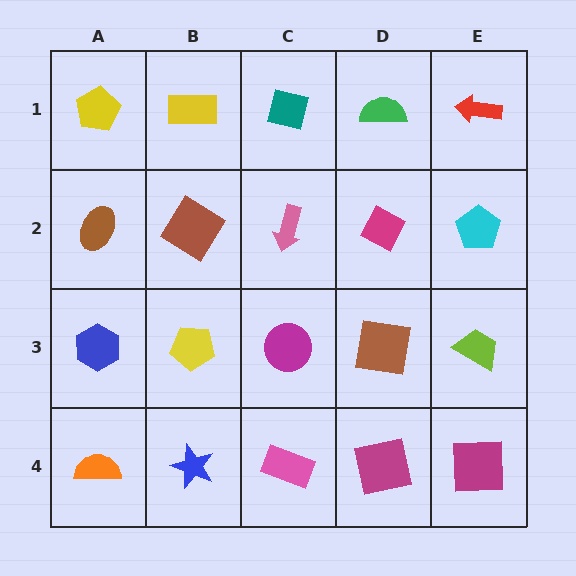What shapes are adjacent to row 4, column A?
A blue hexagon (row 3, column A), a blue star (row 4, column B).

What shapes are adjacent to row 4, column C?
A magenta circle (row 3, column C), a blue star (row 4, column B), a magenta square (row 4, column D).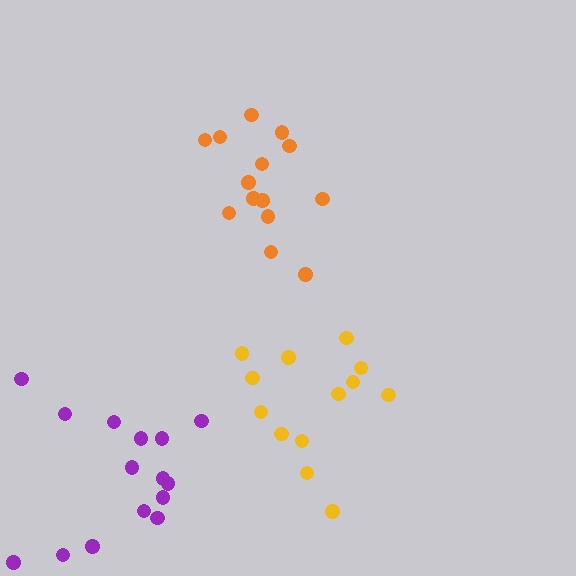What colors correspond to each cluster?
The clusters are colored: yellow, purple, orange.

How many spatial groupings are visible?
There are 3 spatial groupings.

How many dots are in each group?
Group 1: 13 dots, Group 2: 15 dots, Group 3: 14 dots (42 total).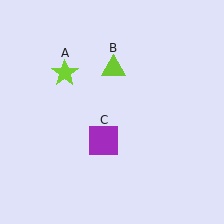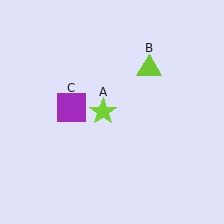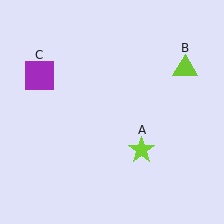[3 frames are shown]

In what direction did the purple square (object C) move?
The purple square (object C) moved up and to the left.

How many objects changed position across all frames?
3 objects changed position: lime star (object A), lime triangle (object B), purple square (object C).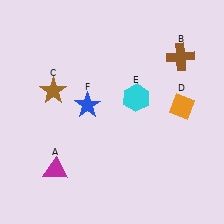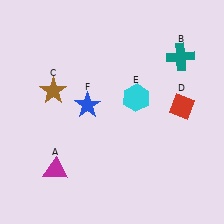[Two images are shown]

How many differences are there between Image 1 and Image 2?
There are 2 differences between the two images.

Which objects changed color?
B changed from brown to teal. D changed from orange to red.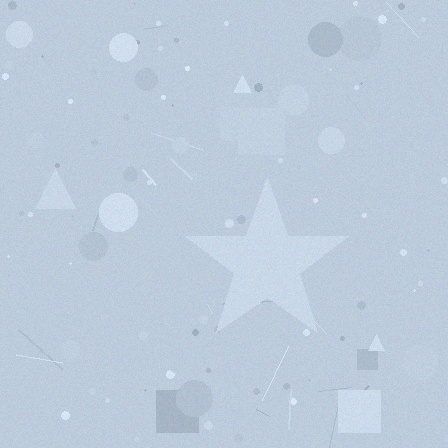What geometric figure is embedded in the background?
A star is embedded in the background.